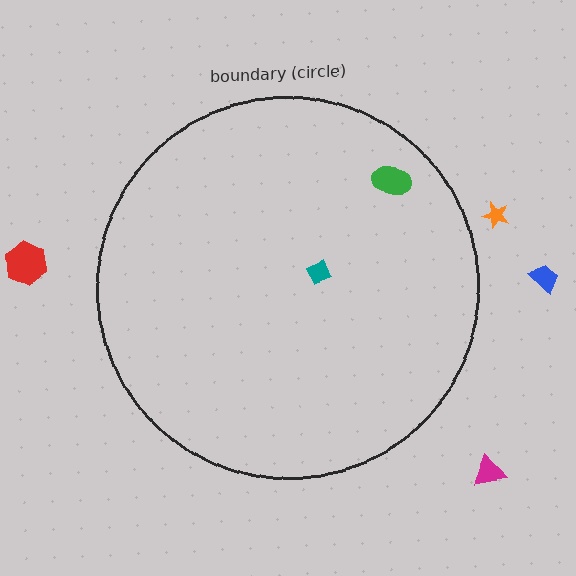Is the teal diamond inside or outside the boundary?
Inside.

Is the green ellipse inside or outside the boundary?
Inside.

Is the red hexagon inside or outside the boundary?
Outside.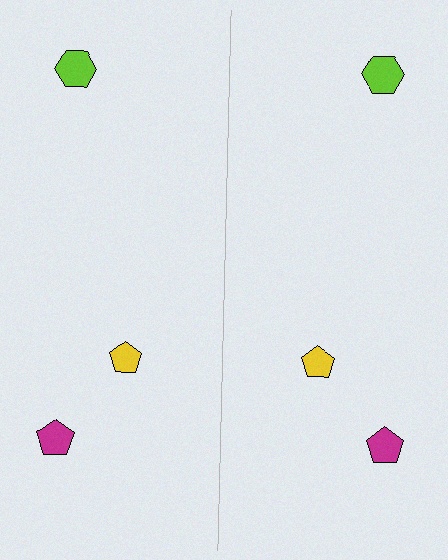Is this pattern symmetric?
Yes, this pattern has bilateral (reflection) symmetry.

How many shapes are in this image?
There are 6 shapes in this image.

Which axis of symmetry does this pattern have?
The pattern has a vertical axis of symmetry running through the center of the image.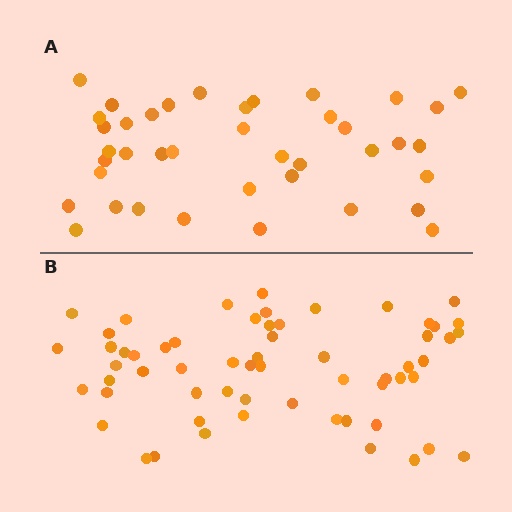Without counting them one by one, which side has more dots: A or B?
Region B (the bottom region) has more dots.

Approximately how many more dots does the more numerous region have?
Region B has approximately 20 more dots than region A.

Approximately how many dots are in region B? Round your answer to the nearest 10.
About 60 dots.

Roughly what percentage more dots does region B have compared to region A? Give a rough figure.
About 50% more.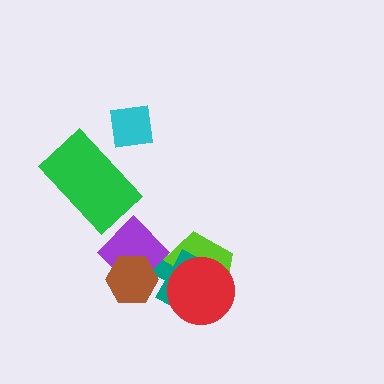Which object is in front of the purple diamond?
The brown hexagon is in front of the purple diamond.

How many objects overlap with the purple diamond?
2 objects overlap with the purple diamond.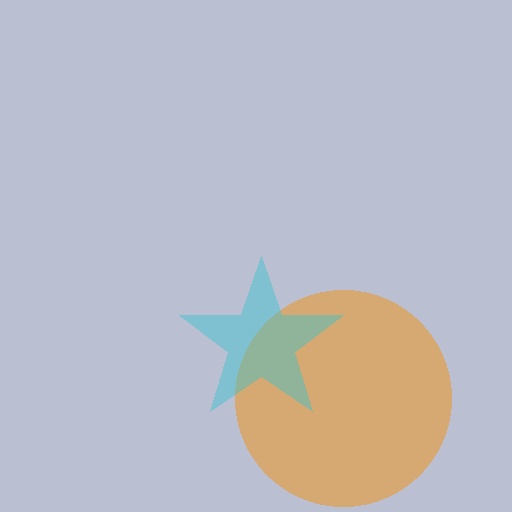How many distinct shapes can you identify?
There are 2 distinct shapes: an orange circle, a cyan star.